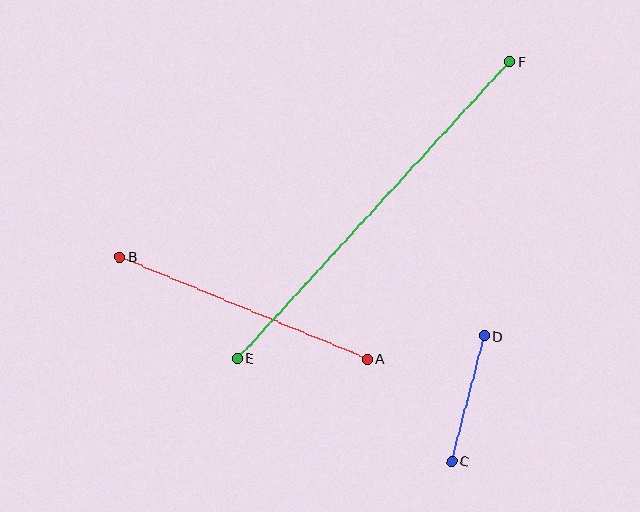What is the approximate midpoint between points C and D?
The midpoint is at approximately (468, 399) pixels.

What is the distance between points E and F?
The distance is approximately 403 pixels.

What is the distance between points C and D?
The distance is approximately 130 pixels.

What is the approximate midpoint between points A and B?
The midpoint is at approximately (243, 308) pixels.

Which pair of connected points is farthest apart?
Points E and F are farthest apart.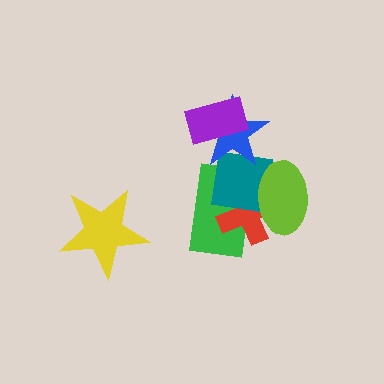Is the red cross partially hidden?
Yes, it is partially covered by another shape.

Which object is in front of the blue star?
The purple rectangle is in front of the blue star.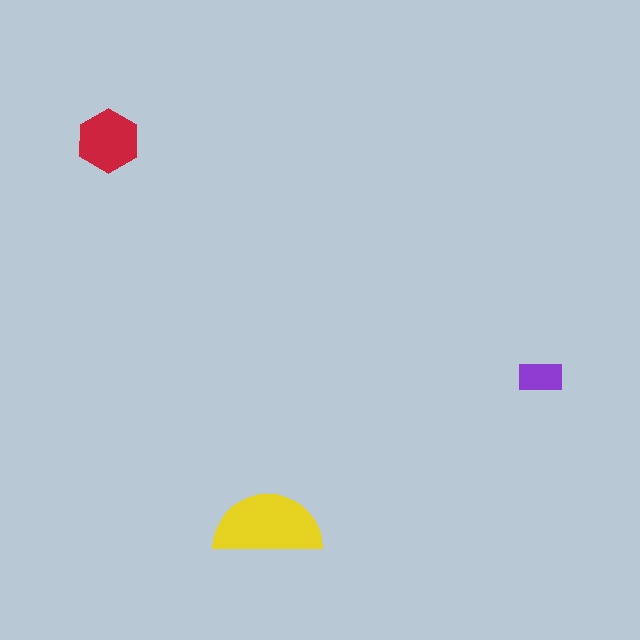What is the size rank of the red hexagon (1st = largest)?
2nd.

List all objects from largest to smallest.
The yellow semicircle, the red hexagon, the purple rectangle.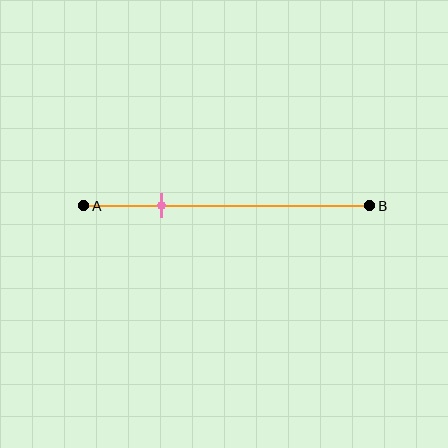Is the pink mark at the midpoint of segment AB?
No, the mark is at about 25% from A, not at the 50% midpoint.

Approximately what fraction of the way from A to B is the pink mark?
The pink mark is approximately 25% of the way from A to B.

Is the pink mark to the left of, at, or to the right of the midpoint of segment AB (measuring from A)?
The pink mark is to the left of the midpoint of segment AB.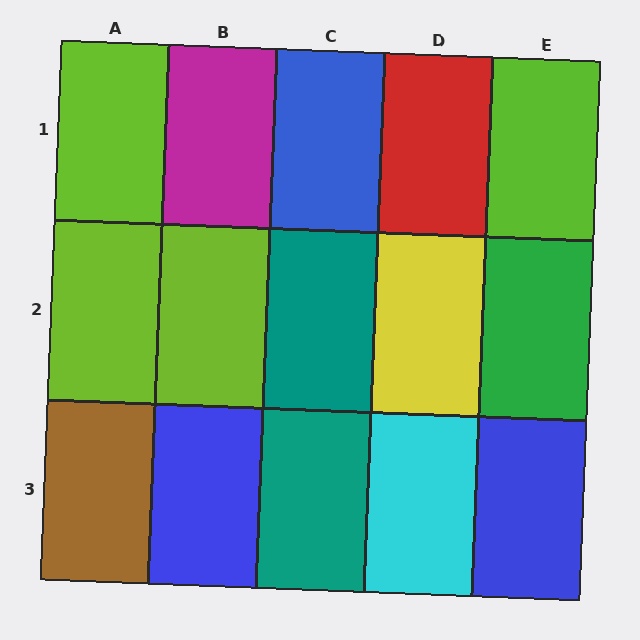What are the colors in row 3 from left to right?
Brown, blue, teal, cyan, blue.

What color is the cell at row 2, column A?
Lime.